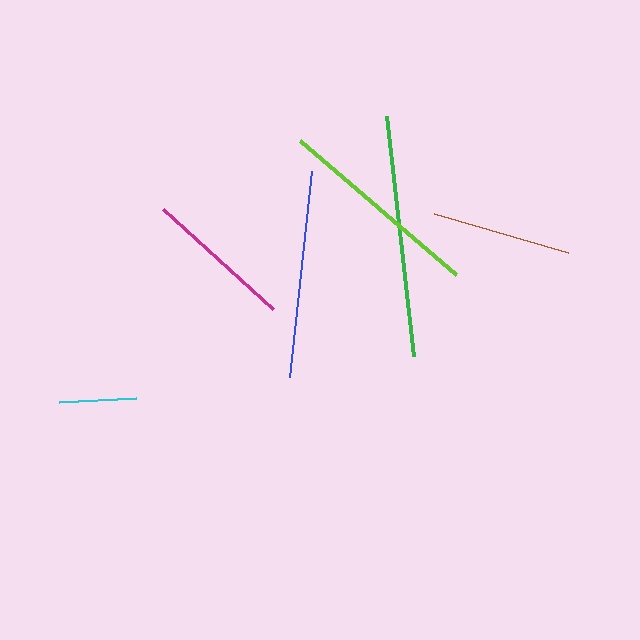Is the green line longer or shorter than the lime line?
The green line is longer than the lime line.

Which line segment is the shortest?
The cyan line is the shortest at approximately 78 pixels.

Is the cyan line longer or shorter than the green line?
The green line is longer than the cyan line.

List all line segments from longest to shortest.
From longest to shortest: green, blue, lime, magenta, brown, cyan.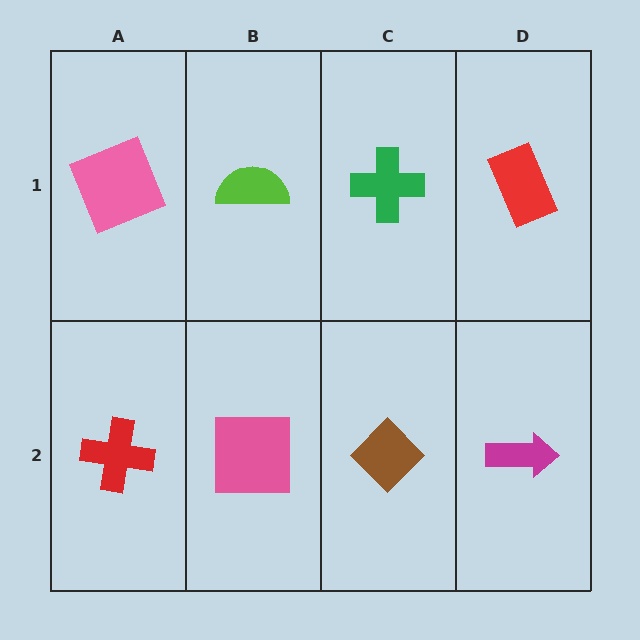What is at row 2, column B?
A pink square.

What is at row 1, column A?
A pink square.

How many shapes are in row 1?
4 shapes.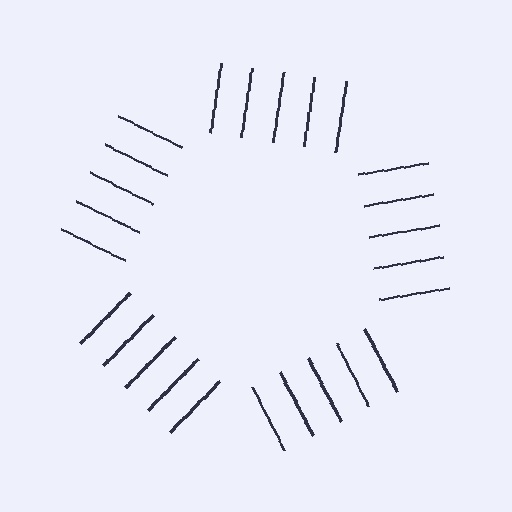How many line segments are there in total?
25 — 5 along each of the 5 edges.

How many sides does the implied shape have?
5 sides — the line-ends trace a pentagon.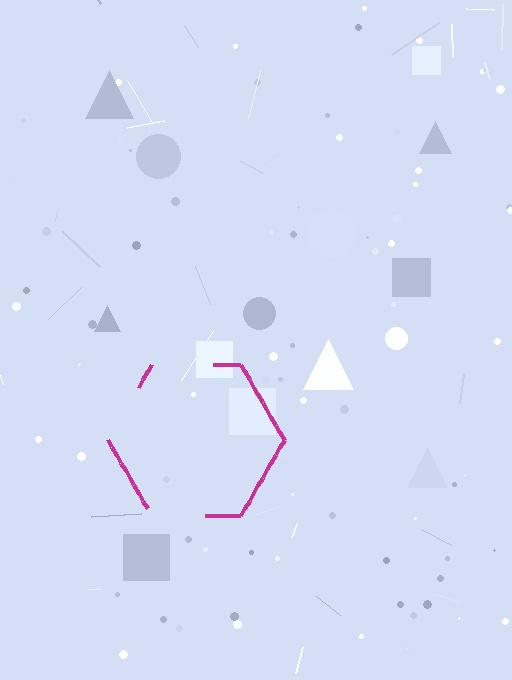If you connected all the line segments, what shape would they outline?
They would outline a hexagon.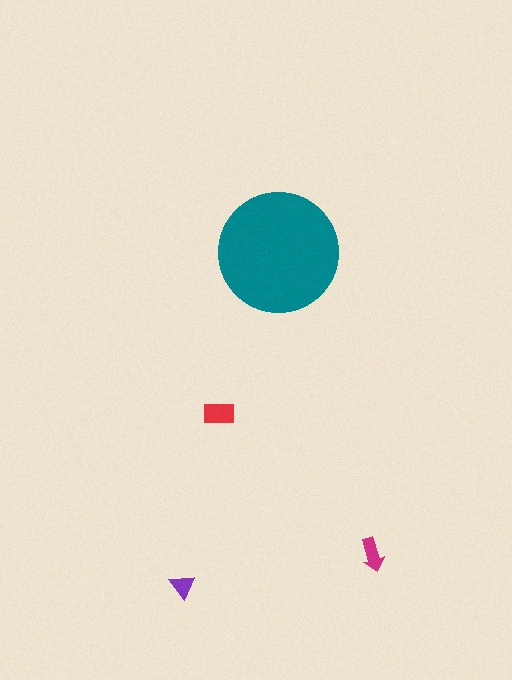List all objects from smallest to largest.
The purple triangle, the magenta arrow, the red rectangle, the teal circle.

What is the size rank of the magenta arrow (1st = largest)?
3rd.